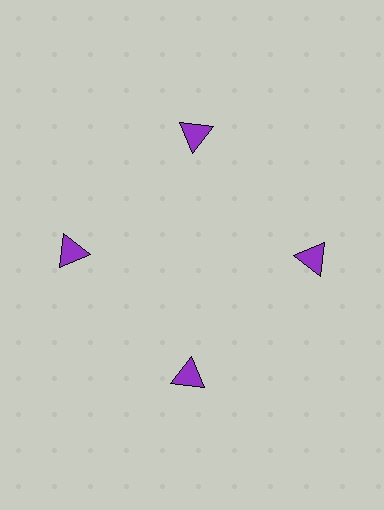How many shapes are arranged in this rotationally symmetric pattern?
There are 4 shapes, arranged in 4 groups of 1.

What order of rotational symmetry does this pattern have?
This pattern has 4-fold rotational symmetry.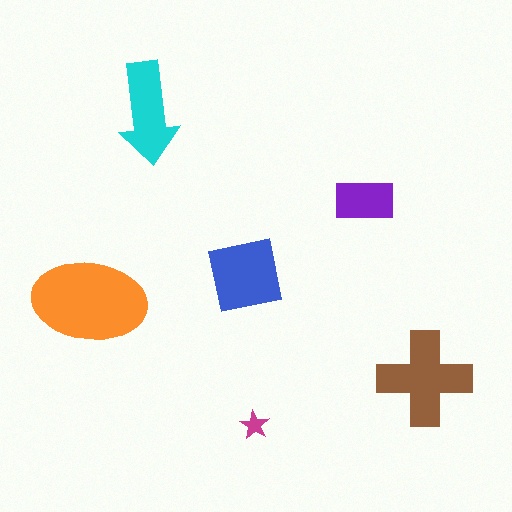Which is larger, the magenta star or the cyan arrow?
The cyan arrow.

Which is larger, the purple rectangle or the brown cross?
The brown cross.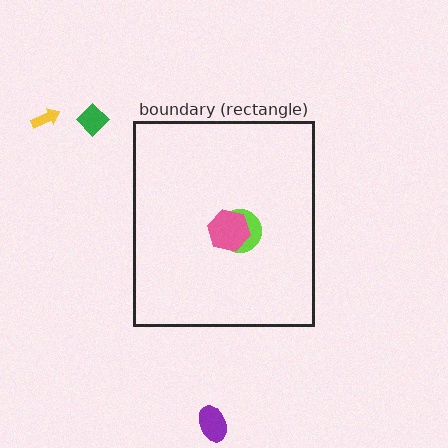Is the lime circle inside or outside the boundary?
Inside.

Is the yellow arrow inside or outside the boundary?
Outside.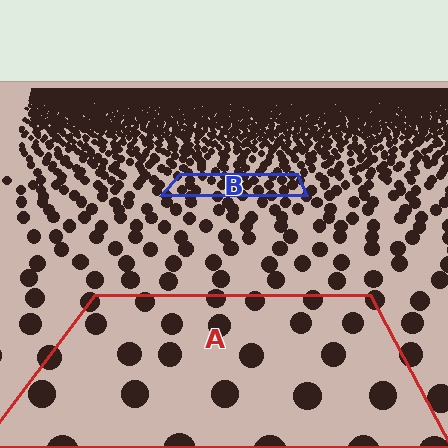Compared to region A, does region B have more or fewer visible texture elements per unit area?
Region B has more texture elements per unit area — they are packed more densely because it is farther away.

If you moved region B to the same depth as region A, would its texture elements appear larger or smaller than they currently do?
They would appear larger. At a closer depth, the same texture elements are projected at a bigger on-screen size.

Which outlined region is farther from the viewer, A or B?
Region B is farther from the viewer — the texture elements inside it appear smaller and more densely packed.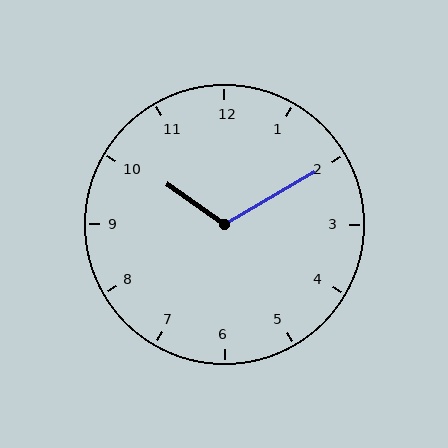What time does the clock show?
10:10.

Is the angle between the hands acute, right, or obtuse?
It is obtuse.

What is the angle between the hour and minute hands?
Approximately 115 degrees.